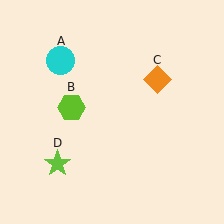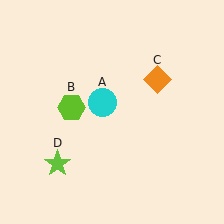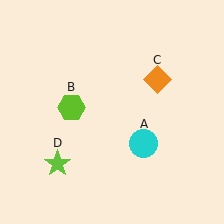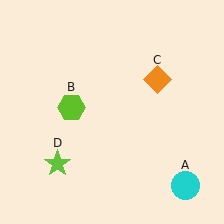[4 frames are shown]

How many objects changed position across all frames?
1 object changed position: cyan circle (object A).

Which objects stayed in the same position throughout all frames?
Lime hexagon (object B) and orange diamond (object C) and lime star (object D) remained stationary.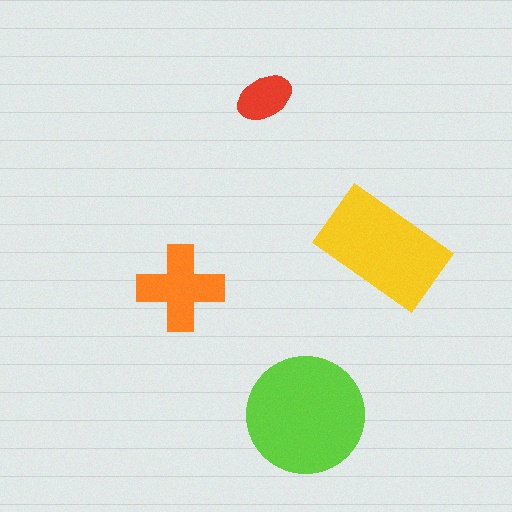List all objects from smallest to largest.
The red ellipse, the orange cross, the yellow rectangle, the lime circle.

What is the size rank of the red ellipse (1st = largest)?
4th.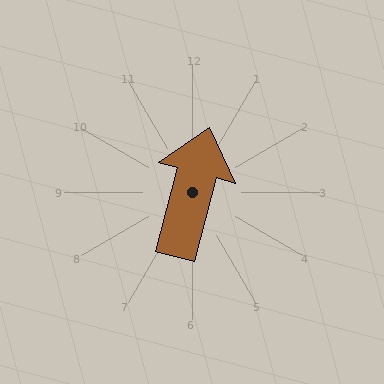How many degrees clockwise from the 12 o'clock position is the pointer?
Approximately 15 degrees.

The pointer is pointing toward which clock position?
Roughly 1 o'clock.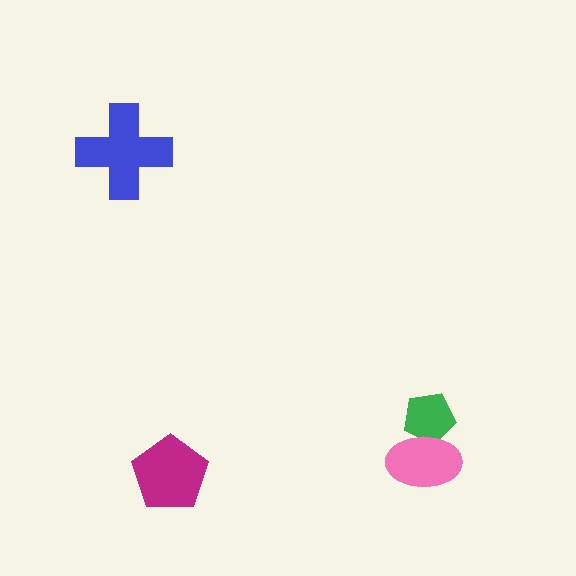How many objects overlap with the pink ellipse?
1 object overlaps with the pink ellipse.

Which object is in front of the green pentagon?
The pink ellipse is in front of the green pentagon.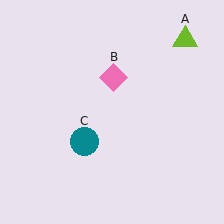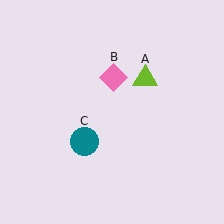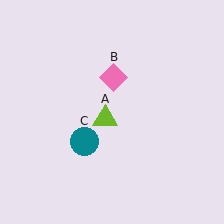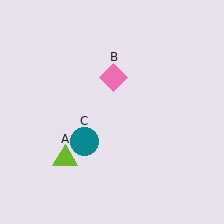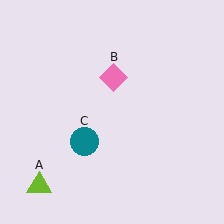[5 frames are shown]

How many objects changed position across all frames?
1 object changed position: lime triangle (object A).